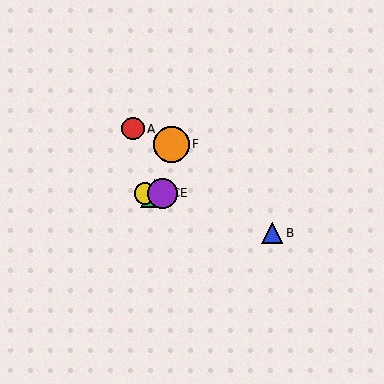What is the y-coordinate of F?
Object F is at y≈144.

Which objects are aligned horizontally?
Objects C, D, E are aligned horizontally.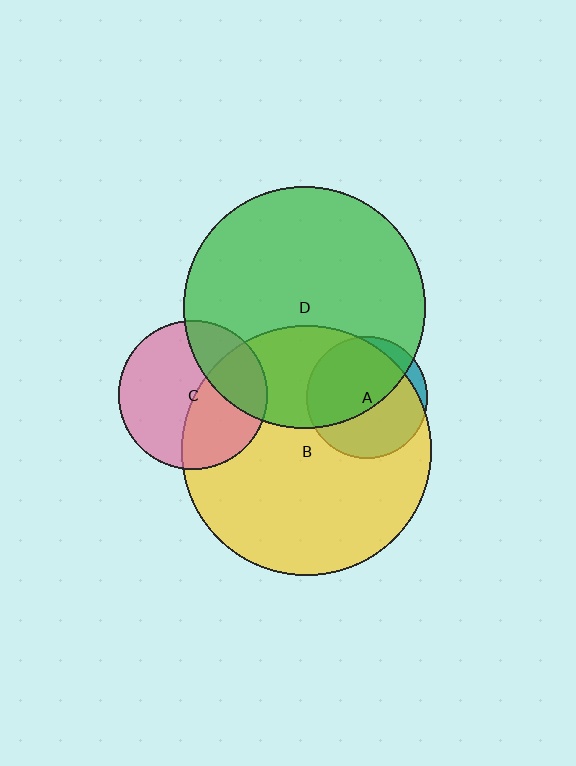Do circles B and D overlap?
Yes.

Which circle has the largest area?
Circle B (yellow).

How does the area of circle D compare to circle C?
Approximately 2.6 times.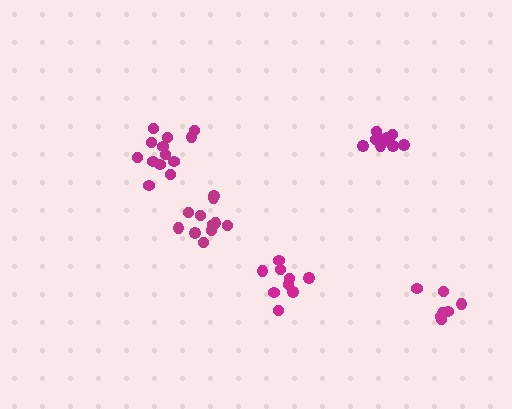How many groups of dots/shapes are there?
There are 5 groups.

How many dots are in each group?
Group 1: 9 dots, Group 2: 10 dots, Group 3: 11 dots, Group 4: 13 dots, Group 5: 7 dots (50 total).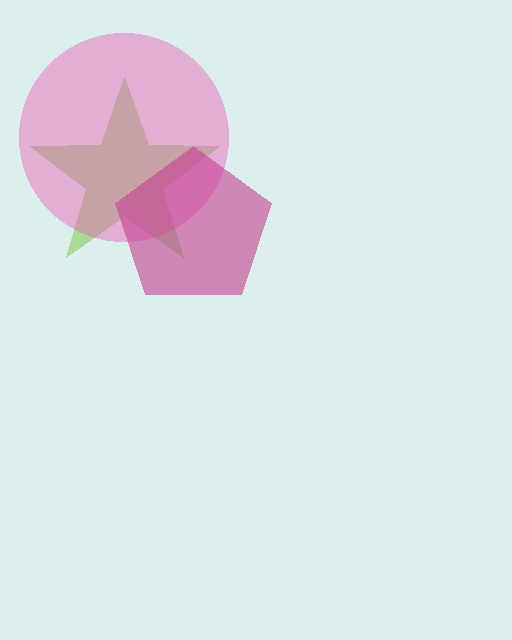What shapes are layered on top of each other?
The layered shapes are: a lime star, a pink circle, a magenta pentagon.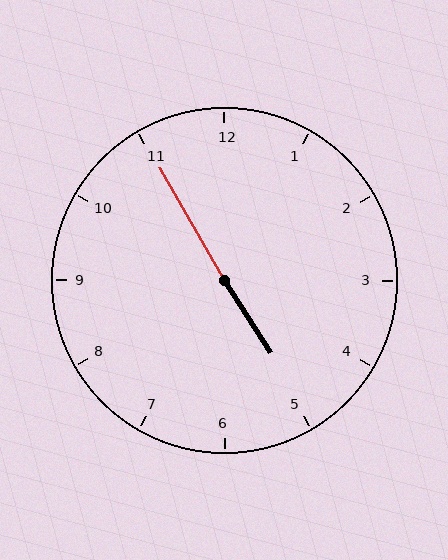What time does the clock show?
4:55.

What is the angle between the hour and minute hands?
Approximately 178 degrees.